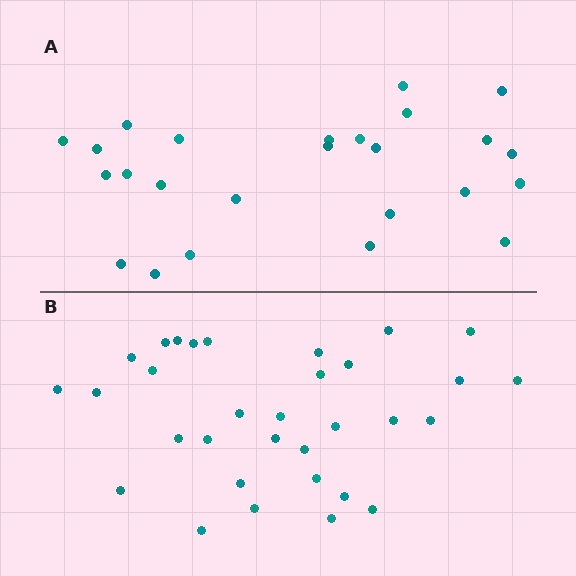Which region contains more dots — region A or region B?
Region B (the bottom region) has more dots.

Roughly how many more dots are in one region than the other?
Region B has roughly 8 or so more dots than region A.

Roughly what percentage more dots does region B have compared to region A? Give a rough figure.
About 30% more.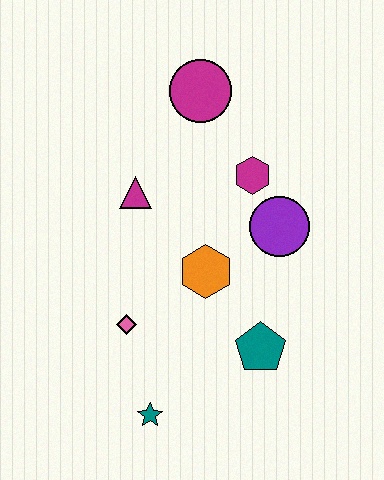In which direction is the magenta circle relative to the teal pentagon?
The magenta circle is above the teal pentagon.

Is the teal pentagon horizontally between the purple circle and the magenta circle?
Yes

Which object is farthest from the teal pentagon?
The magenta circle is farthest from the teal pentagon.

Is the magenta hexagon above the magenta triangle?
Yes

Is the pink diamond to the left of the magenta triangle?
Yes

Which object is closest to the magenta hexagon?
The purple circle is closest to the magenta hexagon.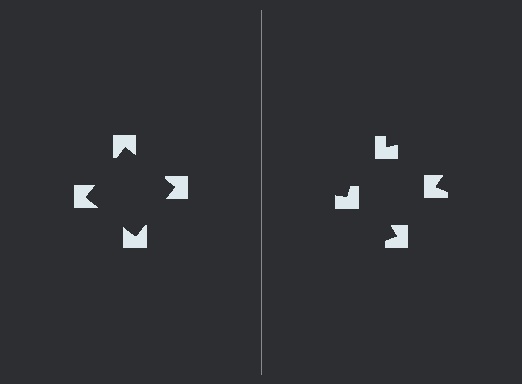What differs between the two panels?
The notched squares are positioned identically on both sides; only the wedge orientations differ. On the left they align to a square; on the right they are misaligned.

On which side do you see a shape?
An illusory square appears on the left side. On the right side the wedge cuts are rotated, so no coherent shape forms.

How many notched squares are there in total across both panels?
8 — 4 on each side.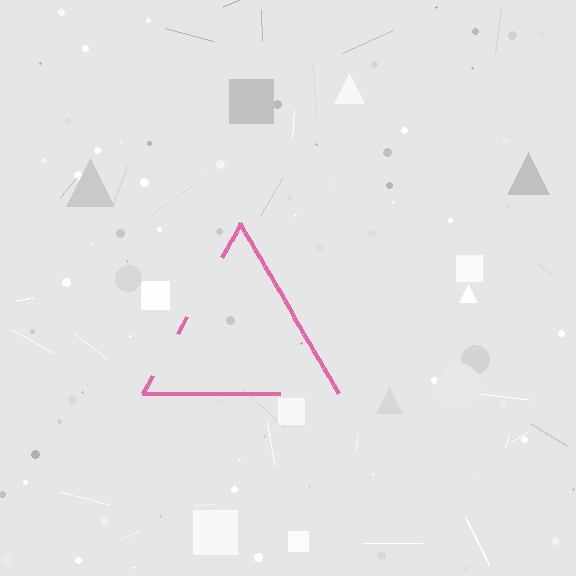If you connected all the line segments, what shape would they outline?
They would outline a triangle.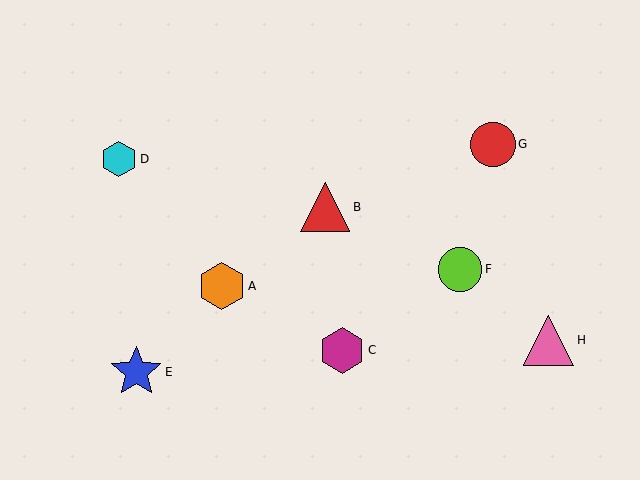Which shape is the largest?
The blue star (labeled E) is the largest.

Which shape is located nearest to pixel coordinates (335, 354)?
The magenta hexagon (labeled C) at (342, 351) is nearest to that location.